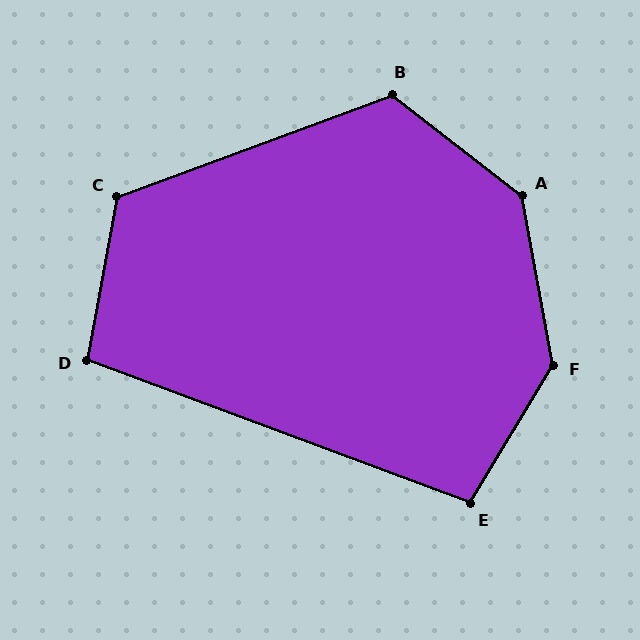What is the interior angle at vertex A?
Approximately 138 degrees (obtuse).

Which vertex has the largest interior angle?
F, at approximately 139 degrees.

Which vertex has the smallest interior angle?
D, at approximately 100 degrees.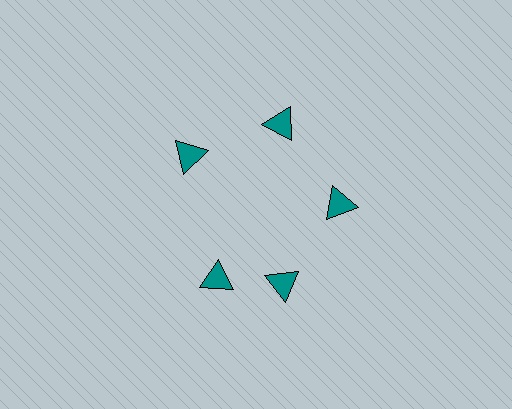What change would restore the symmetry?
The symmetry would be restored by rotating it back into even spacing with its neighbors so that all 5 triangles sit at equal angles and equal distance from the center.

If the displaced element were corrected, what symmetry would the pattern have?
It would have 5-fold rotational symmetry — the pattern would map onto itself every 72 degrees.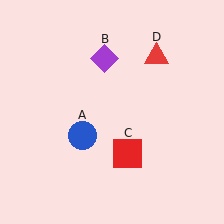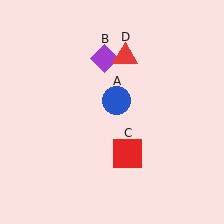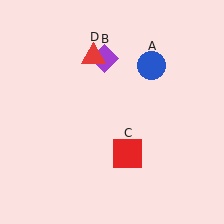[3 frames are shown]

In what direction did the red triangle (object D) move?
The red triangle (object D) moved left.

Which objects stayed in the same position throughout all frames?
Purple diamond (object B) and red square (object C) remained stationary.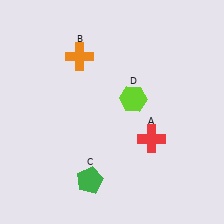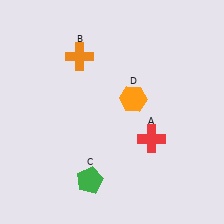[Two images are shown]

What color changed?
The hexagon (D) changed from lime in Image 1 to orange in Image 2.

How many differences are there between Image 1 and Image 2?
There is 1 difference between the two images.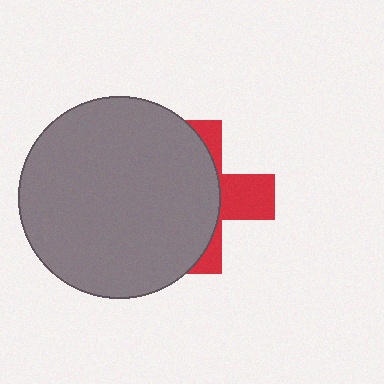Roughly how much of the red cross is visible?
A small part of it is visible (roughly 35%).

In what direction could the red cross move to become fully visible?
The red cross could move right. That would shift it out from behind the gray circle entirely.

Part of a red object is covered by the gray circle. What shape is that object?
It is a cross.